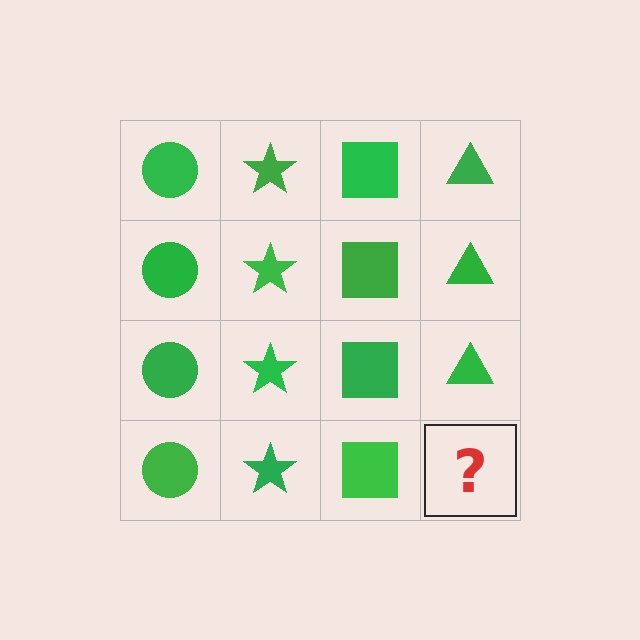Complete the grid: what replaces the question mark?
The question mark should be replaced with a green triangle.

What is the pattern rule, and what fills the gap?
The rule is that each column has a consistent shape. The gap should be filled with a green triangle.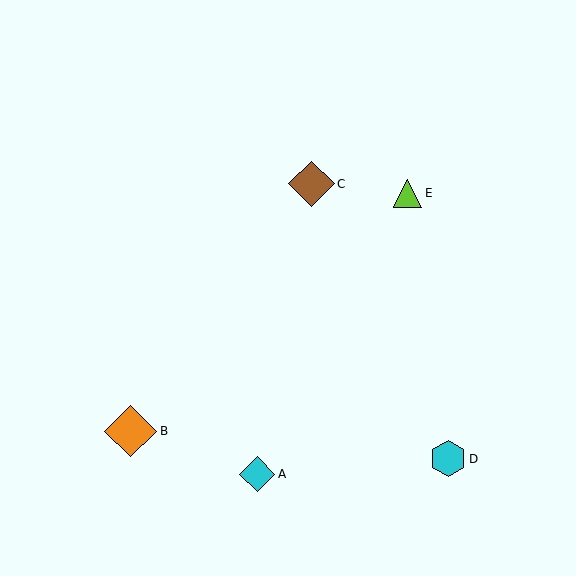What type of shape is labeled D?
Shape D is a cyan hexagon.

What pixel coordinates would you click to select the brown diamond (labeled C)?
Click at (311, 184) to select the brown diamond C.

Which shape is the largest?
The orange diamond (labeled B) is the largest.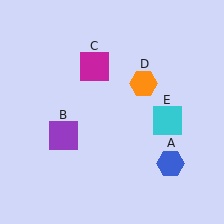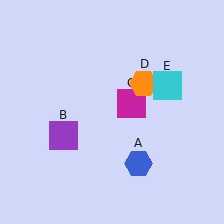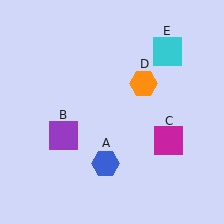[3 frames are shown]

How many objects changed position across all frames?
3 objects changed position: blue hexagon (object A), magenta square (object C), cyan square (object E).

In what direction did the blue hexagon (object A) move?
The blue hexagon (object A) moved left.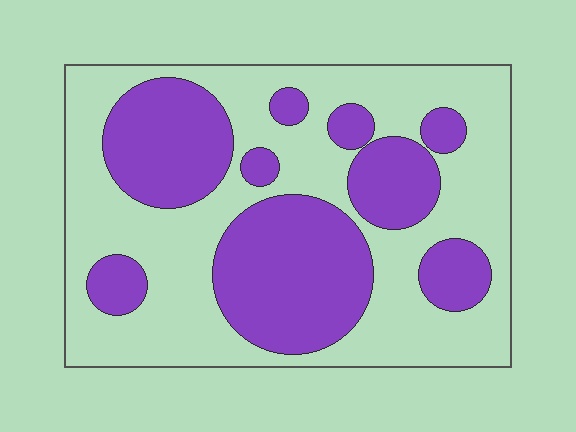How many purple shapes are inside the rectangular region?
9.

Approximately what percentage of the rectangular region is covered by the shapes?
Approximately 40%.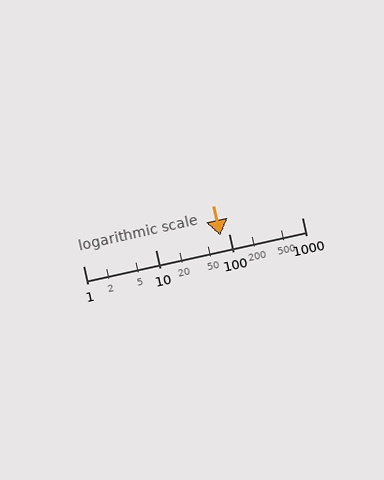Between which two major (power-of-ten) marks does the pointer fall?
The pointer is between 10 and 100.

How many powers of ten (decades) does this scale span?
The scale spans 3 decades, from 1 to 1000.